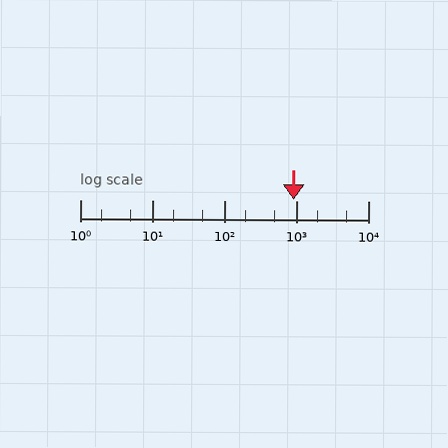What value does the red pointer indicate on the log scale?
The pointer indicates approximately 930.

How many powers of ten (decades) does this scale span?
The scale spans 4 decades, from 1 to 10000.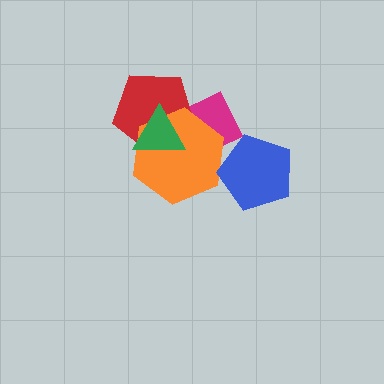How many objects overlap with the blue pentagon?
2 objects overlap with the blue pentagon.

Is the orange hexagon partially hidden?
Yes, it is partially covered by another shape.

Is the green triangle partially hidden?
No, no other shape covers it.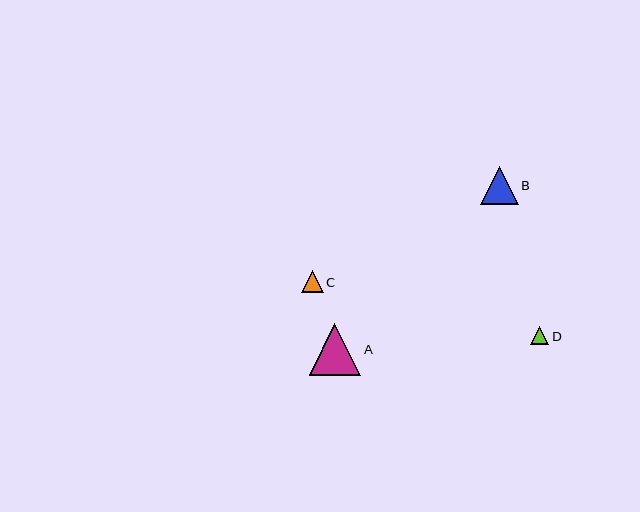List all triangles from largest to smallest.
From largest to smallest: A, B, C, D.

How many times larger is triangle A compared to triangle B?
Triangle A is approximately 1.4 times the size of triangle B.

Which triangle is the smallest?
Triangle D is the smallest with a size of approximately 18 pixels.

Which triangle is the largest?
Triangle A is the largest with a size of approximately 51 pixels.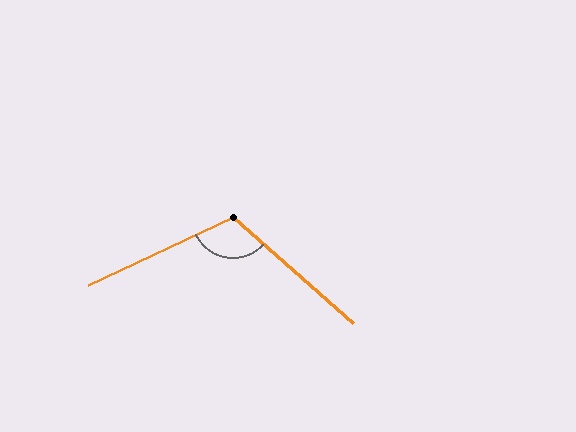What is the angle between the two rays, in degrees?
Approximately 113 degrees.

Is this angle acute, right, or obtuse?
It is obtuse.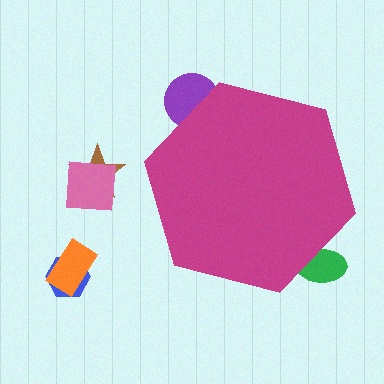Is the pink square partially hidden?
No, the pink square is fully visible.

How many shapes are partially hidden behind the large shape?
2 shapes are partially hidden.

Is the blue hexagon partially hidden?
No, the blue hexagon is fully visible.